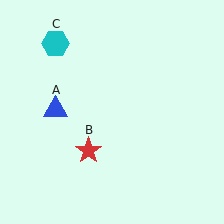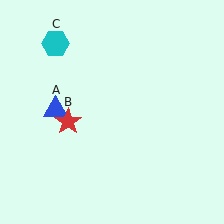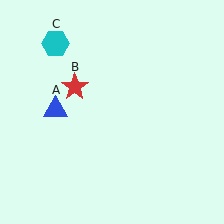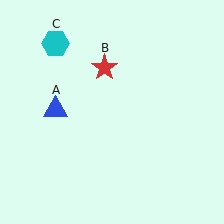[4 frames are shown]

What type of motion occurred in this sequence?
The red star (object B) rotated clockwise around the center of the scene.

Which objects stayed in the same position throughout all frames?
Blue triangle (object A) and cyan hexagon (object C) remained stationary.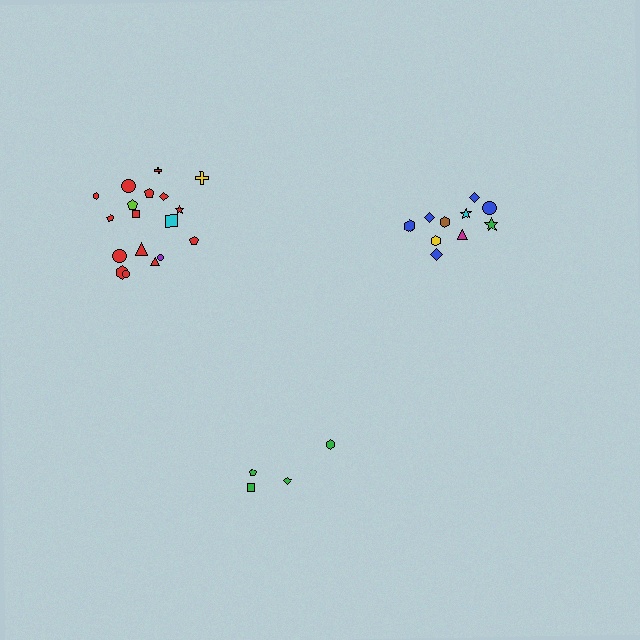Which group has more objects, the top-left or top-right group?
The top-left group.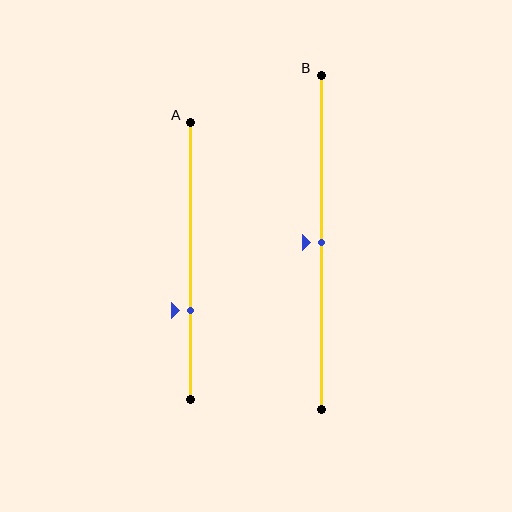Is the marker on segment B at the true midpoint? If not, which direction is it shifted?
Yes, the marker on segment B is at the true midpoint.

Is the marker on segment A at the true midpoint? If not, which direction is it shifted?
No, the marker on segment A is shifted downward by about 18% of the segment length.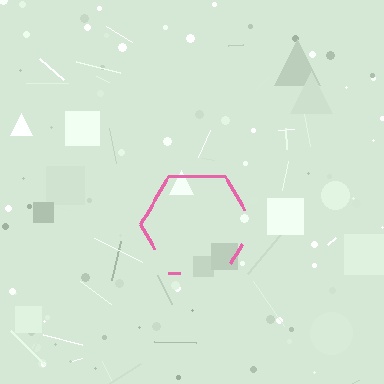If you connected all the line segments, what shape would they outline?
They would outline a hexagon.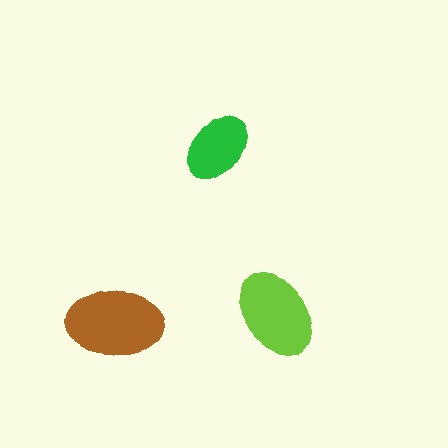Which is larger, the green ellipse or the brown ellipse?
The brown one.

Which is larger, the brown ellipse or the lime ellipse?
The brown one.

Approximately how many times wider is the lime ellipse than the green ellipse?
About 1.5 times wider.